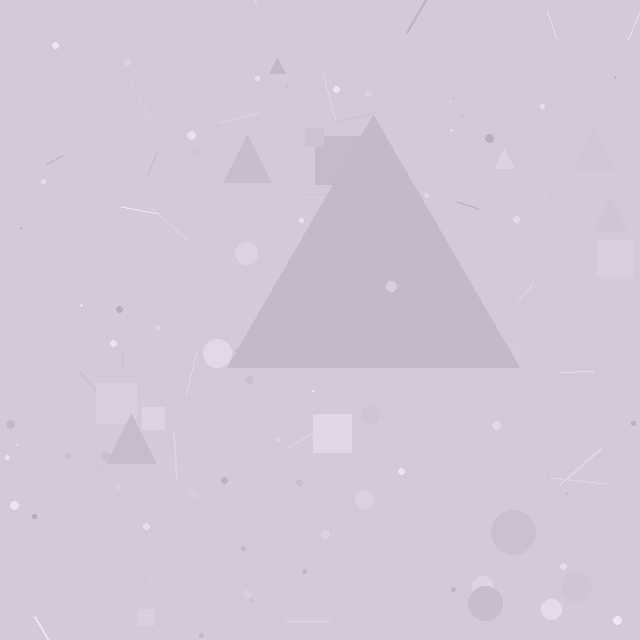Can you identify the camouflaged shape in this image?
The camouflaged shape is a triangle.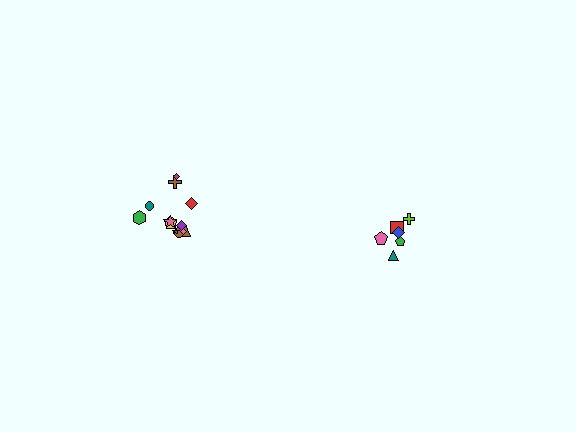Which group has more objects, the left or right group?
The left group.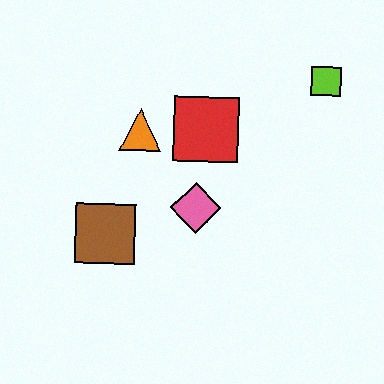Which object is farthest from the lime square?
The brown square is farthest from the lime square.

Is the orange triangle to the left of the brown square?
No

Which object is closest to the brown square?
The pink diamond is closest to the brown square.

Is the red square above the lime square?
No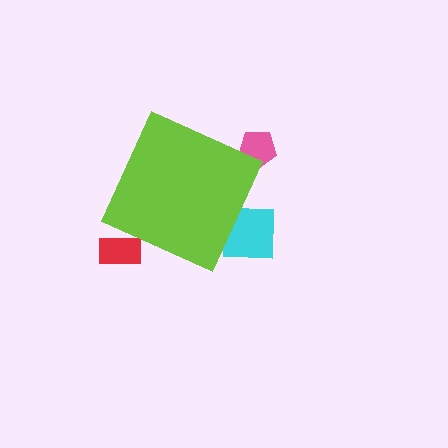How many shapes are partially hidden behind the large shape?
3 shapes are partially hidden.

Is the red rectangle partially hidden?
Yes, the red rectangle is partially hidden behind the lime diamond.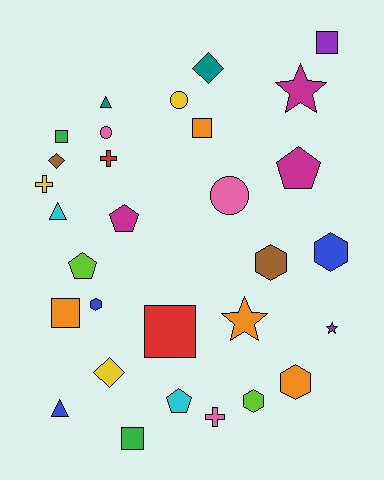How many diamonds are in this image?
There are 3 diamonds.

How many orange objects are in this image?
There are 4 orange objects.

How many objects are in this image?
There are 30 objects.